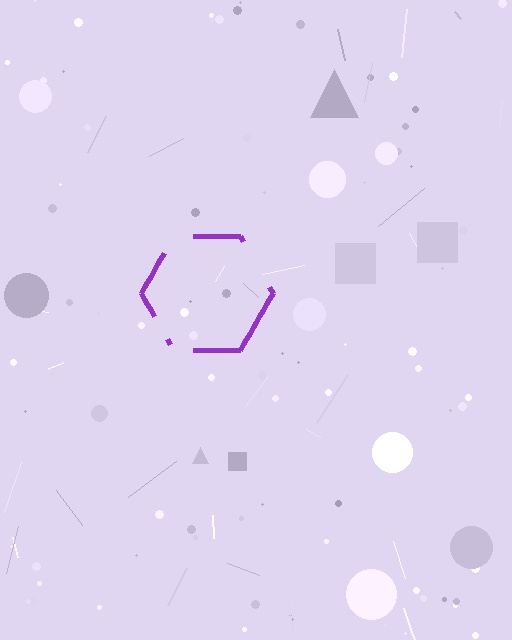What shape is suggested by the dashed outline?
The dashed outline suggests a hexagon.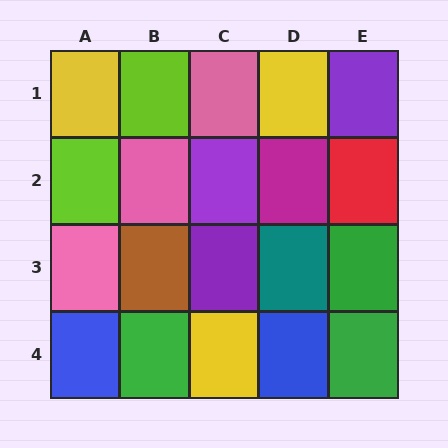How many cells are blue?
2 cells are blue.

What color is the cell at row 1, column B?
Lime.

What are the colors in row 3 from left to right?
Pink, brown, purple, teal, green.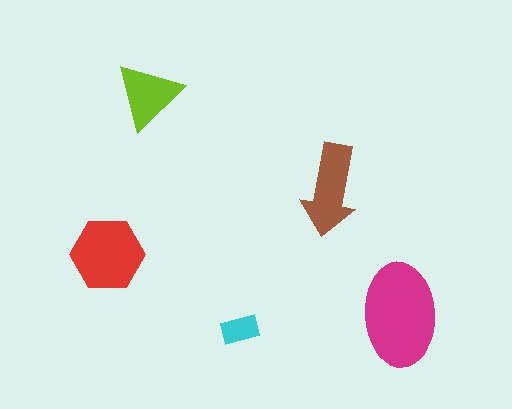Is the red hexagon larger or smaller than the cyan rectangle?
Larger.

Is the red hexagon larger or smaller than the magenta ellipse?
Smaller.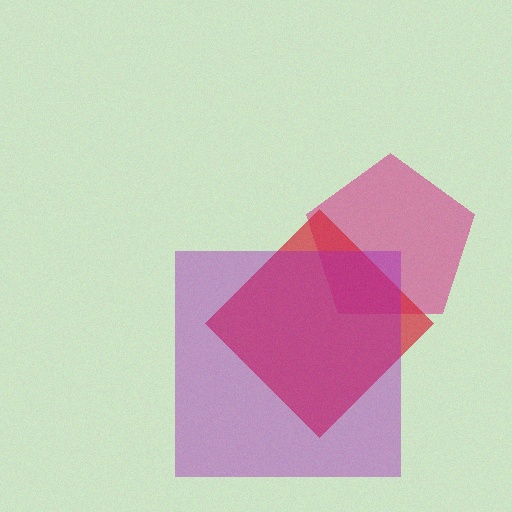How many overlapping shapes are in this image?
There are 3 overlapping shapes in the image.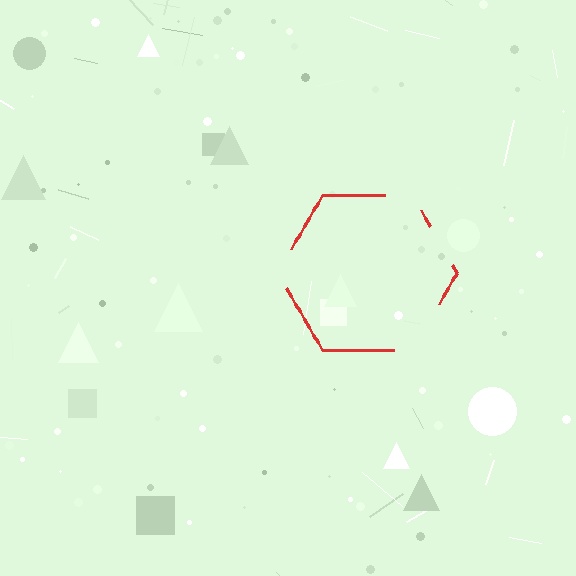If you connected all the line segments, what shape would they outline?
They would outline a hexagon.